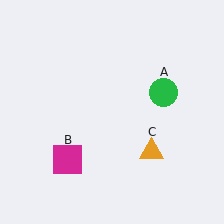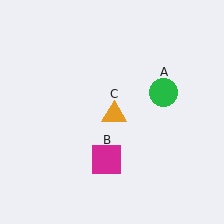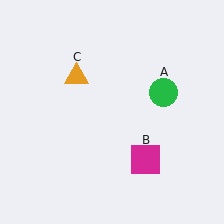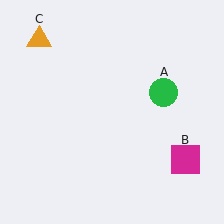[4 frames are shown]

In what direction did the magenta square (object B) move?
The magenta square (object B) moved right.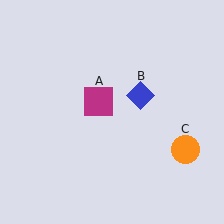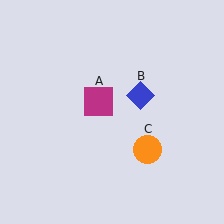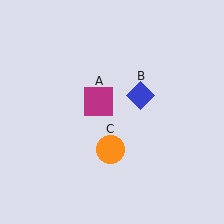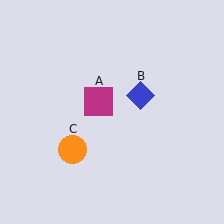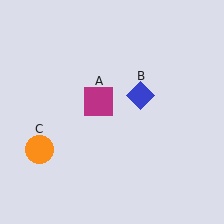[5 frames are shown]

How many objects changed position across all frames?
1 object changed position: orange circle (object C).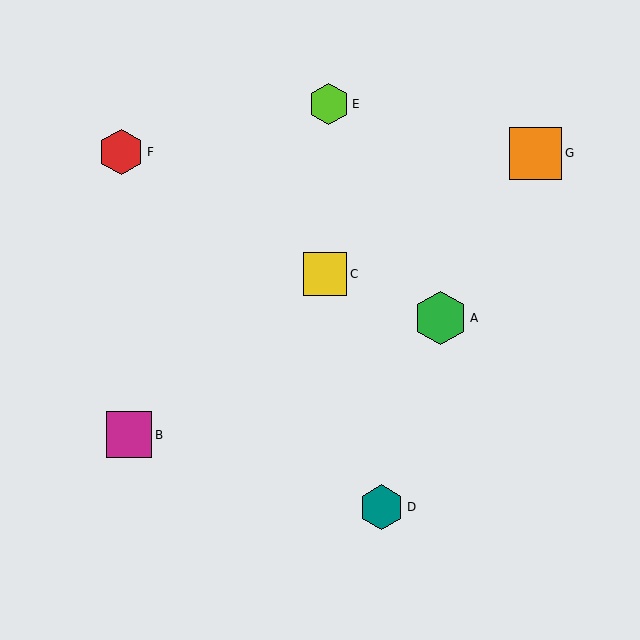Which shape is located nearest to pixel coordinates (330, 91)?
The lime hexagon (labeled E) at (329, 104) is nearest to that location.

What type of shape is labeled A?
Shape A is a green hexagon.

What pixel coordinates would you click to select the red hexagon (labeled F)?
Click at (121, 152) to select the red hexagon F.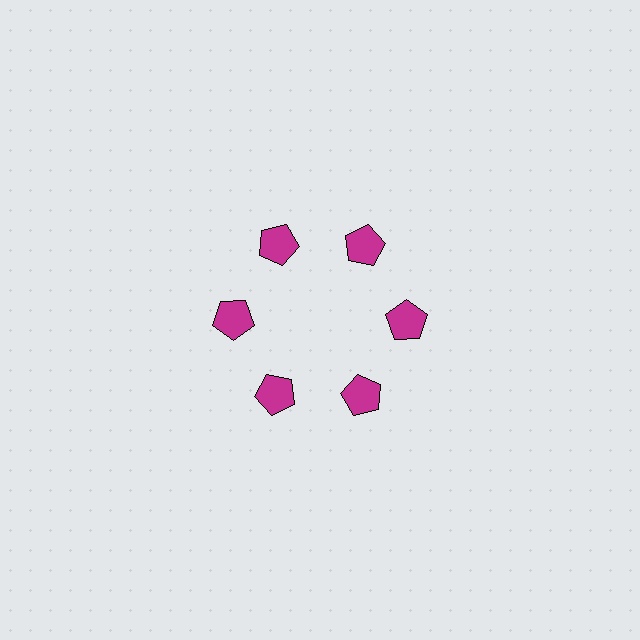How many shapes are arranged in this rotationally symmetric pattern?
There are 6 shapes, arranged in 6 groups of 1.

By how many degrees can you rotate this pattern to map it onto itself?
The pattern maps onto itself every 60 degrees of rotation.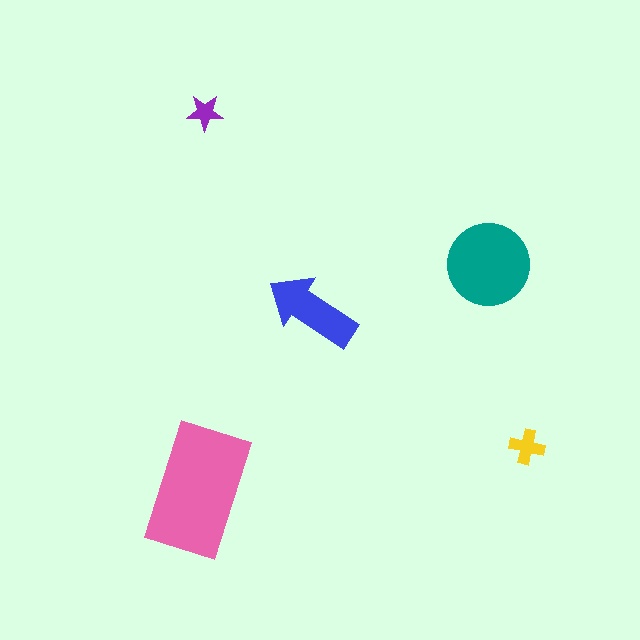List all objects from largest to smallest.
The pink rectangle, the teal circle, the blue arrow, the yellow cross, the purple star.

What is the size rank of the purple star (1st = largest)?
5th.